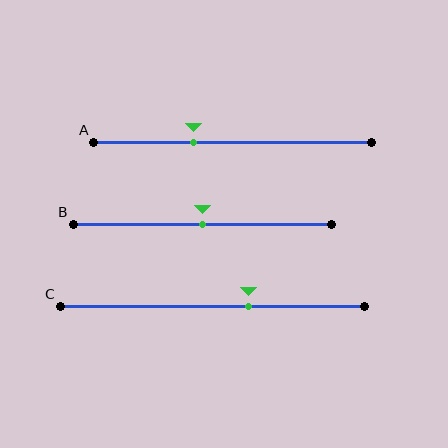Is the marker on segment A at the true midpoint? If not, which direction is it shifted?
No, the marker on segment A is shifted to the left by about 14% of the segment length.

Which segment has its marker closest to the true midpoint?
Segment B has its marker closest to the true midpoint.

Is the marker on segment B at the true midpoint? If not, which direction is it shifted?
Yes, the marker on segment B is at the true midpoint.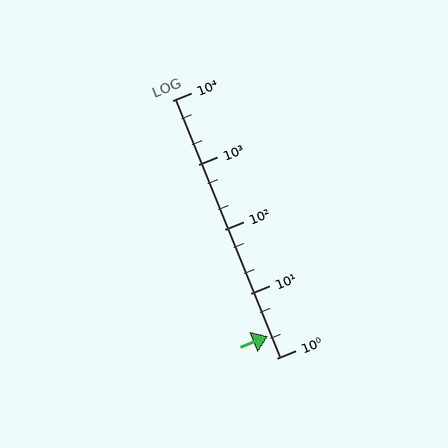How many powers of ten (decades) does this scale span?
The scale spans 4 decades, from 1 to 10000.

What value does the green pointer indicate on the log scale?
The pointer indicates approximately 2.2.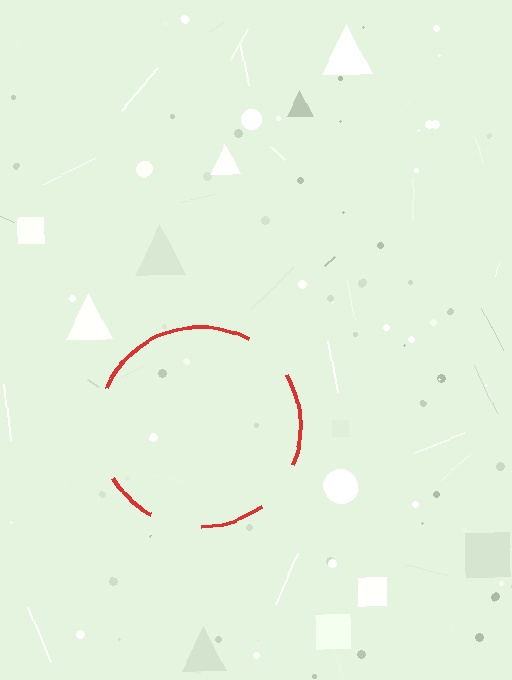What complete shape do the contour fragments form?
The contour fragments form a circle.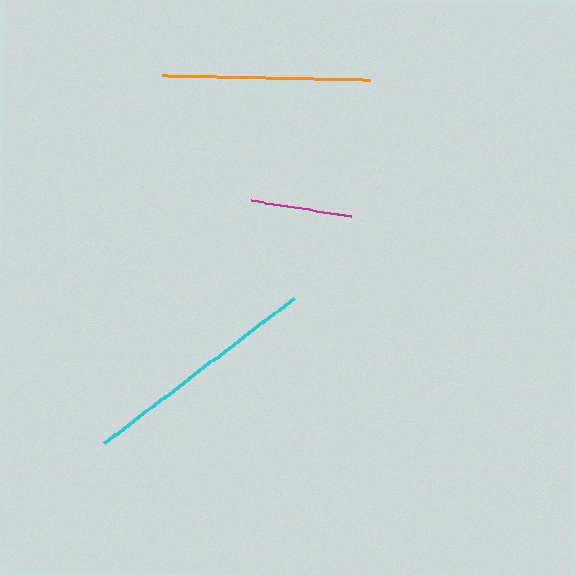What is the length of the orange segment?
The orange segment is approximately 208 pixels long.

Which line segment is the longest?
The cyan line is the longest at approximately 239 pixels.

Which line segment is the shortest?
The magenta line is the shortest at approximately 102 pixels.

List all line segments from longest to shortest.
From longest to shortest: cyan, orange, magenta.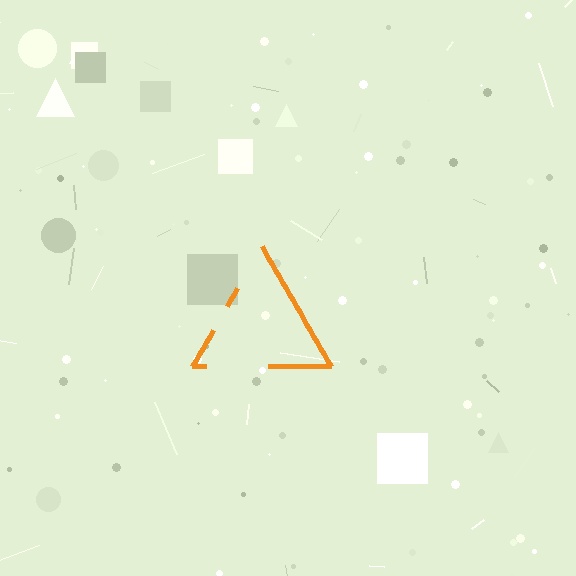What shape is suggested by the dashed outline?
The dashed outline suggests a triangle.